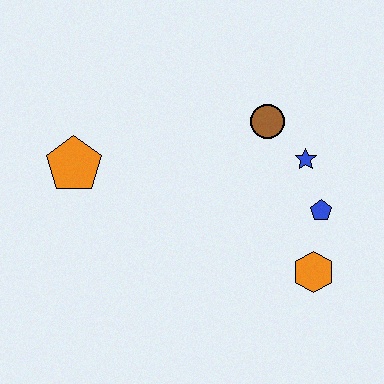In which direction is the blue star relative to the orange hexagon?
The blue star is above the orange hexagon.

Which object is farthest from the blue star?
The orange pentagon is farthest from the blue star.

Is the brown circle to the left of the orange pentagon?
No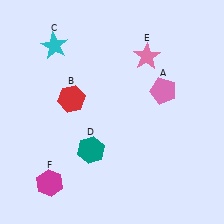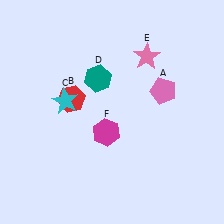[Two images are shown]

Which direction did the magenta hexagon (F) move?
The magenta hexagon (F) moved right.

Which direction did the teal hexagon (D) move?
The teal hexagon (D) moved up.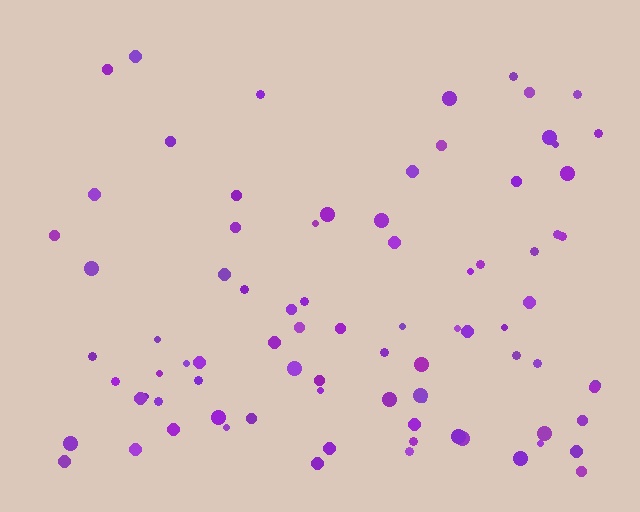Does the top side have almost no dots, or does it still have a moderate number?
Still a moderate number, just noticeably fewer than the bottom.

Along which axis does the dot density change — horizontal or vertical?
Vertical.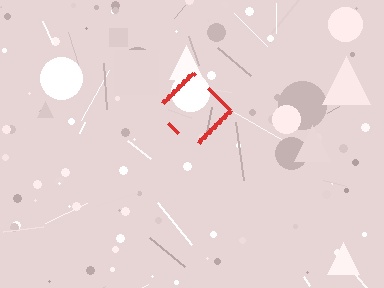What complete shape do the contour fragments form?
The contour fragments form a diamond.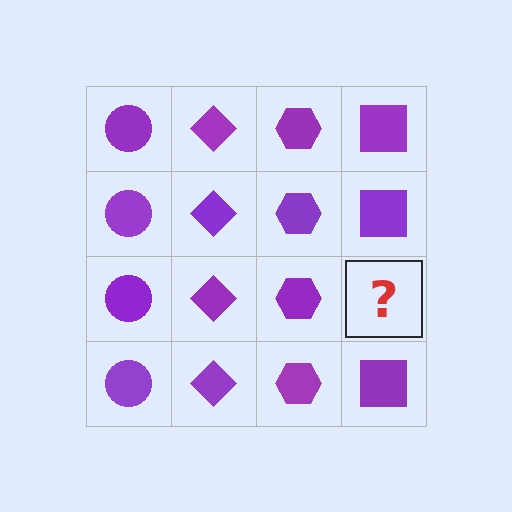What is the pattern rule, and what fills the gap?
The rule is that each column has a consistent shape. The gap should be filled with a purple square.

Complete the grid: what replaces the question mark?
The question mark should be replaced with a purple square.